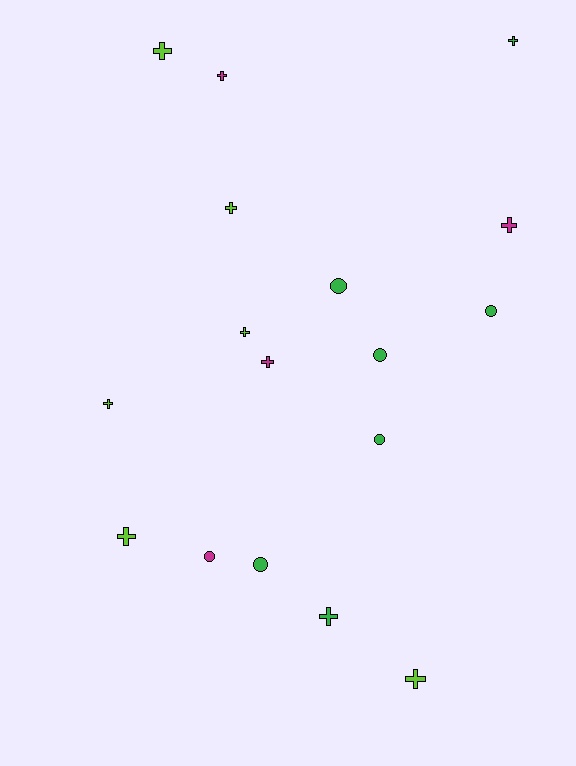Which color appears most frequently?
Green, with 7 objects.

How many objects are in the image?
There are 17 objects.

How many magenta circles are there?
There is 1 magenta circle.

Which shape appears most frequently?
Cross, with 11 objects.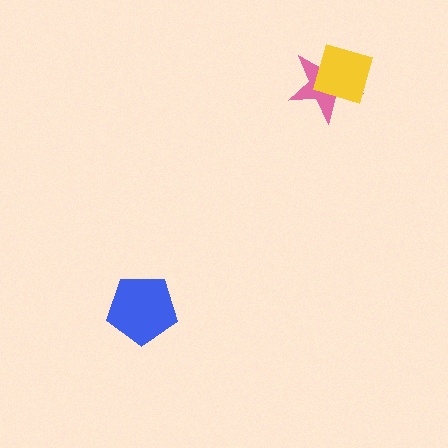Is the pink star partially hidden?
Yes, it is partially covered by another shape.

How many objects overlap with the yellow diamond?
1 object overlaps with the yellow diamond.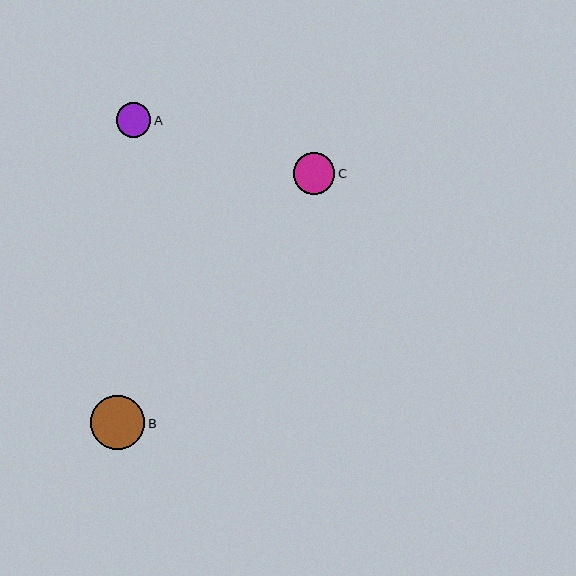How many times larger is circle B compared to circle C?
Circle B is approximately 1.3 times the size of circle C.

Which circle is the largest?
Circle B is the largest with a size of approximately 54 pixels.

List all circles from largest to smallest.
From largest to smallest: B, C, A.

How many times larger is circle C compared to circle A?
Circle C is approximately 1.2 times the size of circle A.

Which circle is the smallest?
Circle A is the smallest with a size of approximately 35 pixels.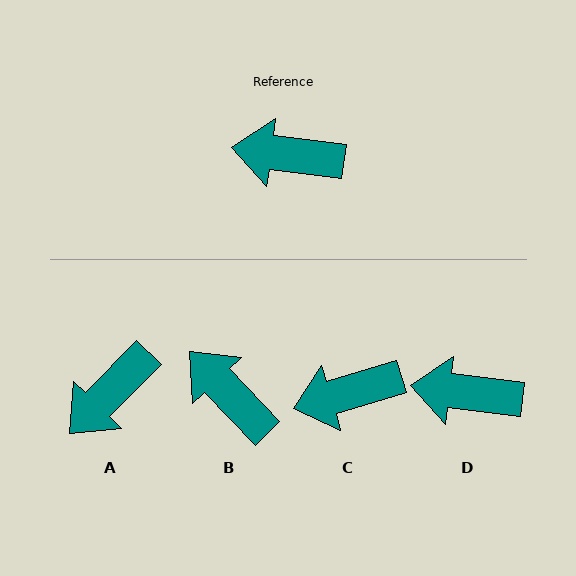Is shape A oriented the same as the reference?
No, it is off by about 53 degrees.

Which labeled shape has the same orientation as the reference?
D.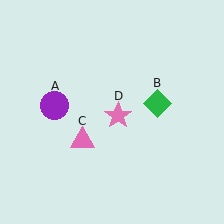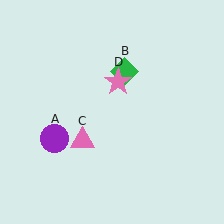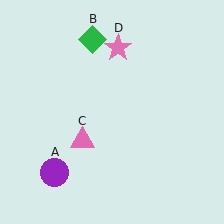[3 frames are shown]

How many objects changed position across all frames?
3 objects changed position: purple circle (object A), green diamond (object B), pink star (object D).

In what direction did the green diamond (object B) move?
The green diamond (object B) moved up and to the left.